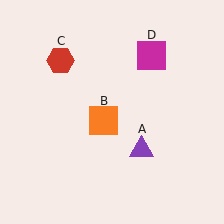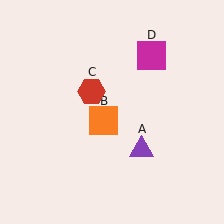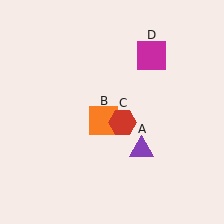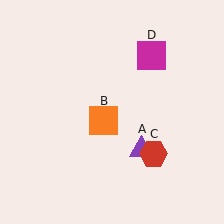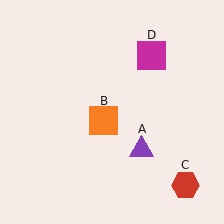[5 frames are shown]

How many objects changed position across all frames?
1 object changed position: red hexagon (object C).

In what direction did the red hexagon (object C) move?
The red hexagon (object C) moved down and to the right.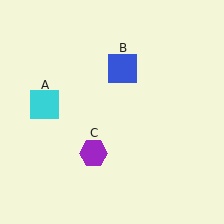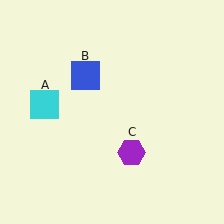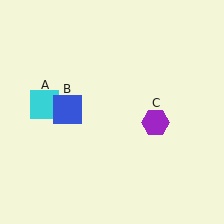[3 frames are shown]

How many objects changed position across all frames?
2 objects changed position: blue square (object B), purple hexagon (object C).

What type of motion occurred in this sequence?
The blue square (object B), purple hexagon (object C) rotated counterclockwise around the center of the scene.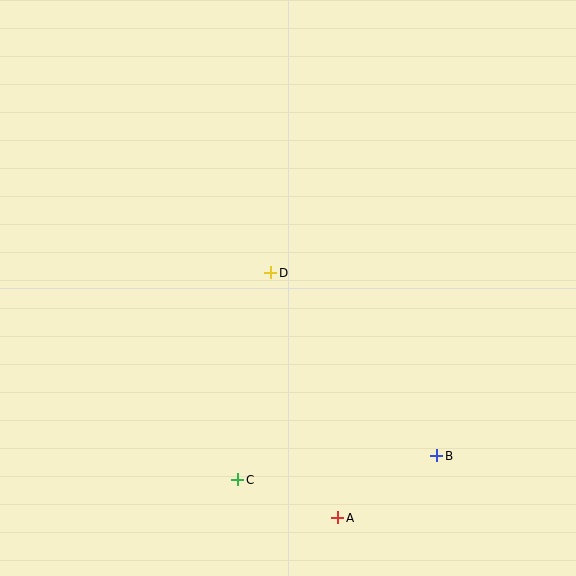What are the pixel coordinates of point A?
Point A is at (338, 518).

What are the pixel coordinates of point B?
Point B is at (437, 456).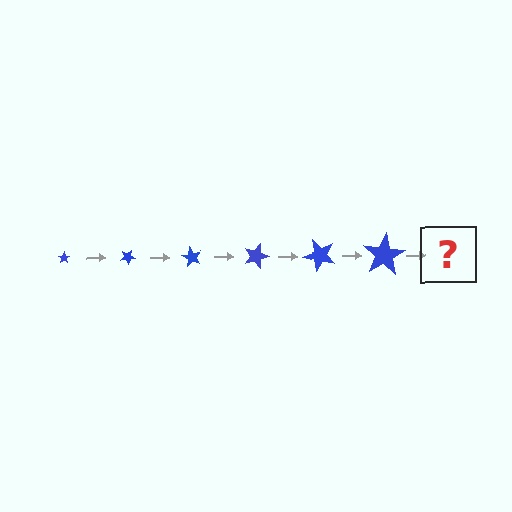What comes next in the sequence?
The next element should be a star, larger than the previous one and rotated 180 degrees from the start.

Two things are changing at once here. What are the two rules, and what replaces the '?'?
The two rules are that the star grows larger each step and it rotates 30 degrees each step. The '?' should be a star, larger than the previous one and rotated 180 degrees from the start.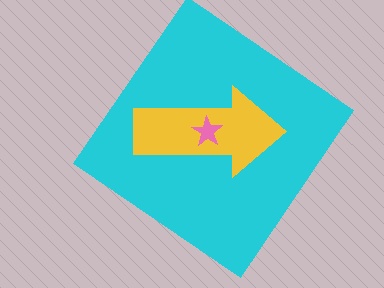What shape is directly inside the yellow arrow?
The pink star.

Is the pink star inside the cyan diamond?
Yes.